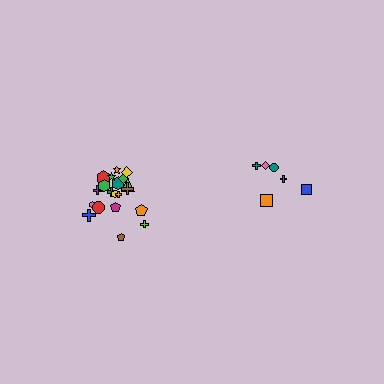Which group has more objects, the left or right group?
The left group.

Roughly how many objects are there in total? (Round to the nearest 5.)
Roughly 30 objects in total.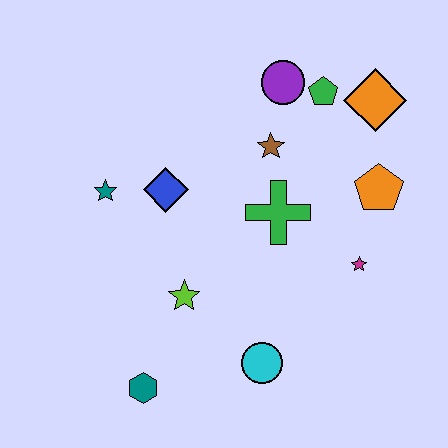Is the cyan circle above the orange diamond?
No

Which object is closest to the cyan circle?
The lime star is closest to the cyan circle.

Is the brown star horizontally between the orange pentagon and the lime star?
Yes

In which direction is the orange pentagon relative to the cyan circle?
The orange pentagon is above the cyan circle.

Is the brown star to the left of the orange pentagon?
Yes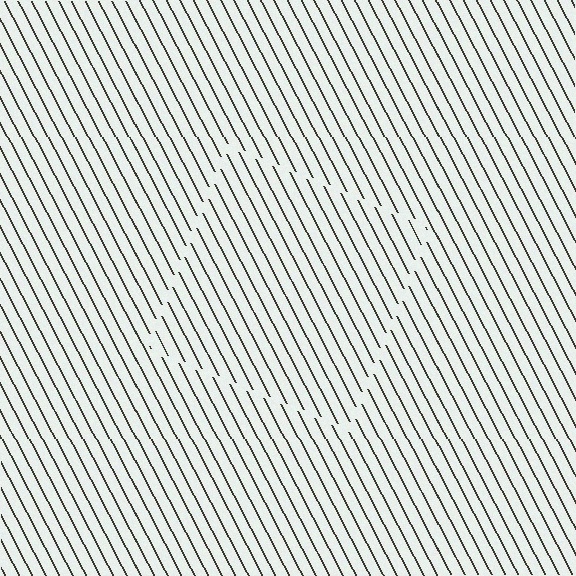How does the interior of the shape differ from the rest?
The interior of the shape contains the same grating, shifted by half a period — the contour is defined by the phase discontinuity where line-ends from the inner and outer gratings abut.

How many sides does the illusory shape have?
4 sides — the line-ends trace a square.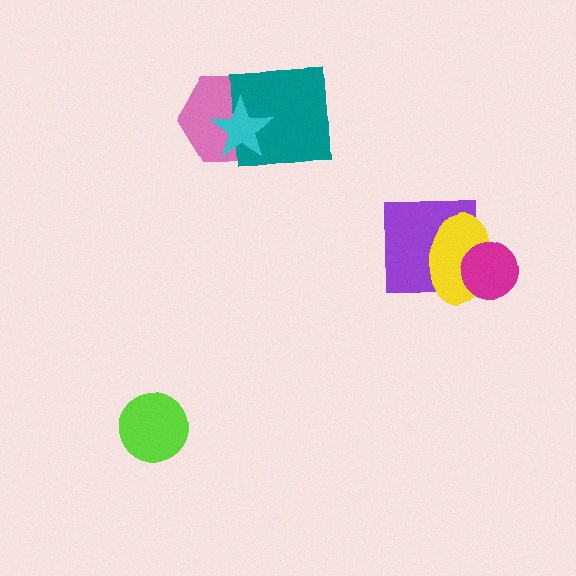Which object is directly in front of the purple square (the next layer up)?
The yellow ellipse is directly in front of the purple square.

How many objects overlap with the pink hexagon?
2 objects overlap with the pink hexagon.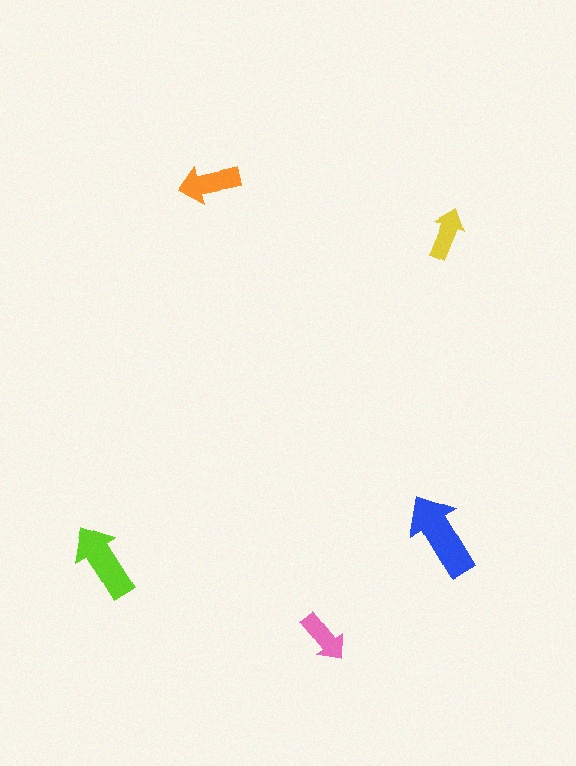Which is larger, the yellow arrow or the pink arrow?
The pink one.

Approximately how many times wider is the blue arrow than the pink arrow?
About 1.5 times wider.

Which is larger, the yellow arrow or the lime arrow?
The lime one.